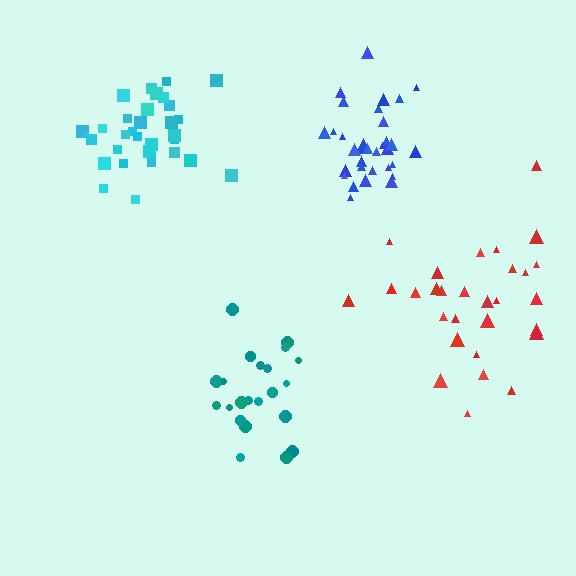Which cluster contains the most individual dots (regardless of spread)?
Blue (34).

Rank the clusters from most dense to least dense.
blue, cyan, teal, red.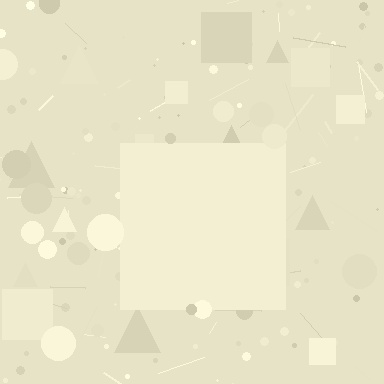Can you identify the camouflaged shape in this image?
The camouflaged shape is a square.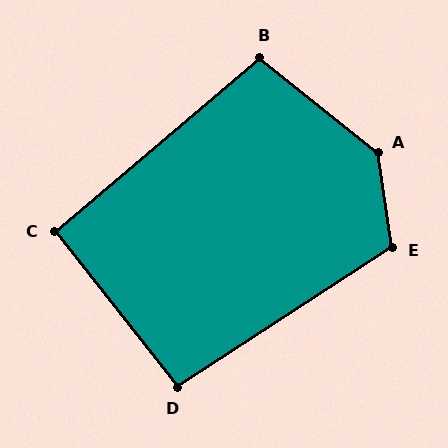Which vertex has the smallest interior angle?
C, at approximately 92 degrees.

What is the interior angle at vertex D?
Approximately 95 degrees (obtuse).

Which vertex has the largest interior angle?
A, at approximately 137 degrees.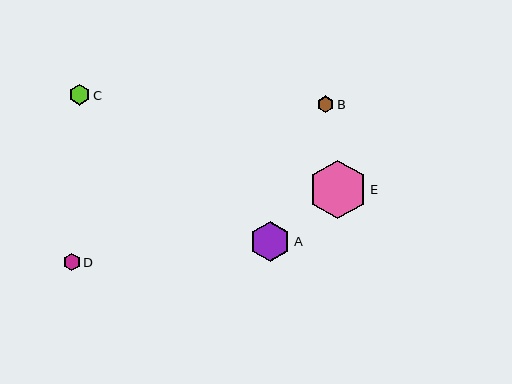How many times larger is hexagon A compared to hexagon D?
Hexagon A is approximately 2.4 times the size of hexagon D.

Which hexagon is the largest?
Hexagon E is the largest with a size of approximately 59 pixels.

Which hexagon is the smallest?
Hexagon B is the smallest with a size of approximately 17 pixels.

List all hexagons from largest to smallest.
From largest to smallest: E, A, C, D, B.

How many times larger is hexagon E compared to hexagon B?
Hexagon E is approximately 3.4 times the size of hexagon B.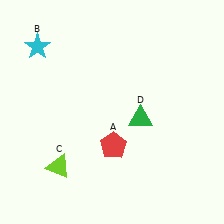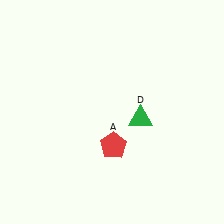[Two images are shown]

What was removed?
The cyan star (B), the lime triangle (C) were removed in Image 2.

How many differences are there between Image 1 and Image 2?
There are 2 differences between the two images.